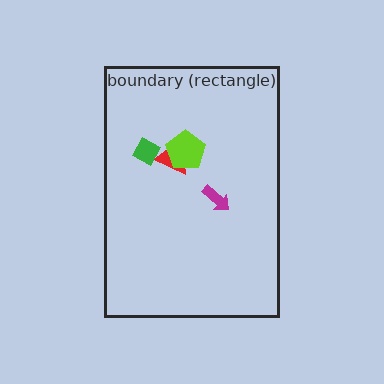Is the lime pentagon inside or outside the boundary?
Inside.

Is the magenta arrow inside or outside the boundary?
Inside.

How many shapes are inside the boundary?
4 inside, 0 outside.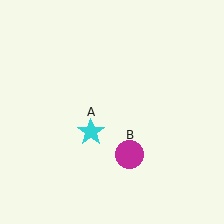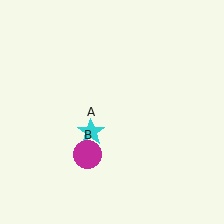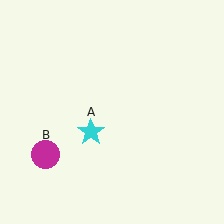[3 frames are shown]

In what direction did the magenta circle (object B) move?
The magenta circle (object B) moved left.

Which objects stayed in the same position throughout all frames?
Cyan star (object A) remained stationary.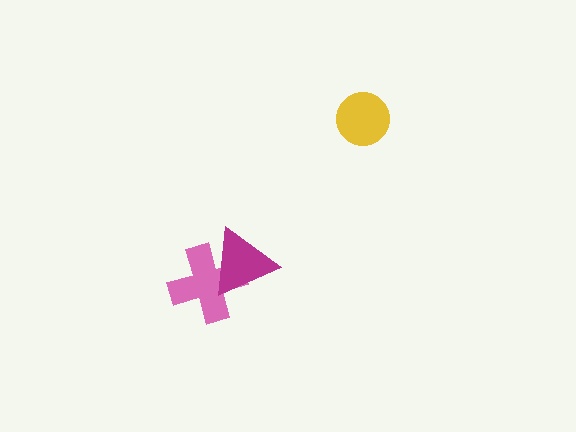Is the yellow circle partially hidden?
No, no other shape covers it.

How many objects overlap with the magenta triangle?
1 object overlaps with the magenta triangle.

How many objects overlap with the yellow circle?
0 objects overlap with the yellow circle.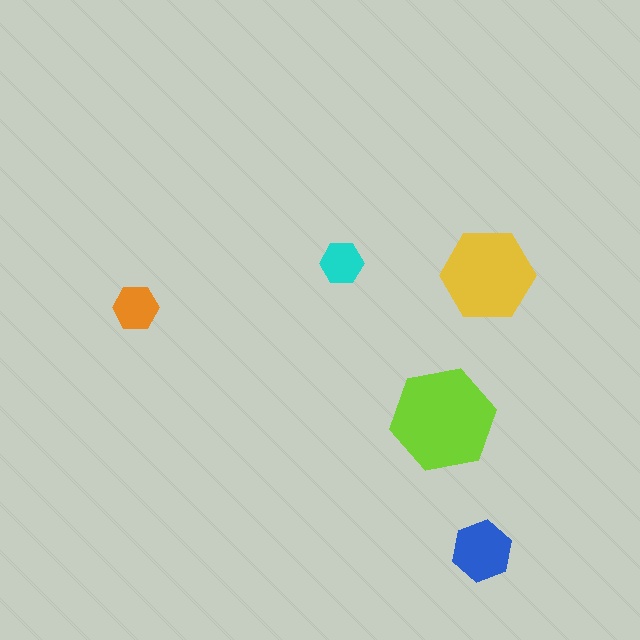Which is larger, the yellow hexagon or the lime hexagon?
The lime one.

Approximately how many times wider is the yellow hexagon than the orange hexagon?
About 2 times wider.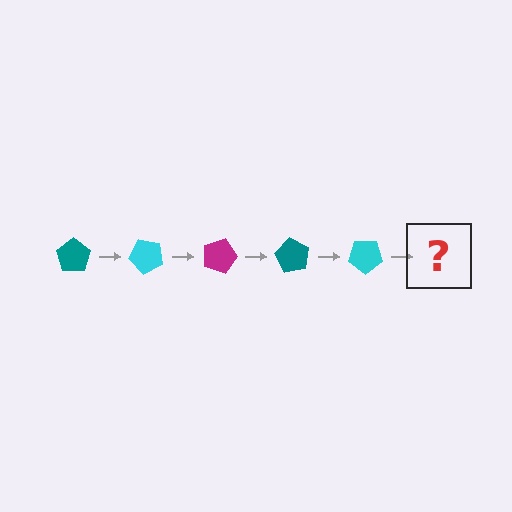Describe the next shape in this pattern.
It should be a magenta pentagon, rotated 225 degrees from the start.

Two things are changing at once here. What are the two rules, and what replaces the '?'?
The two rules are that it rotates 45 degrees each step and the color cycles through teal, cyan, and magenta. The '?' should be a magenta pentagon, rotated 225 degrees from the start.